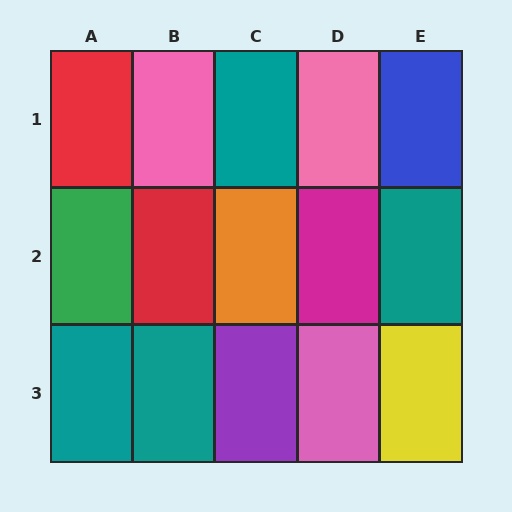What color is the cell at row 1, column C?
Teal.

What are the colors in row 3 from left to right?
Teal, teal, purple, pink, yellow.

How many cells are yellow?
1 cell is yellow.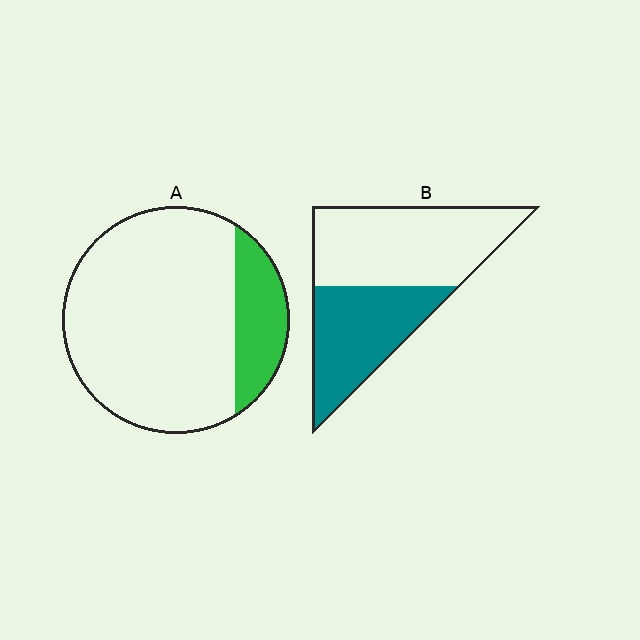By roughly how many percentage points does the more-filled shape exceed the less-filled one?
By roughly 25 percentage points (B over A).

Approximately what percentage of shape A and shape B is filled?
A is approximately 20% and B is approximately 40%.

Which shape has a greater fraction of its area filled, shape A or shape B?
Shape B.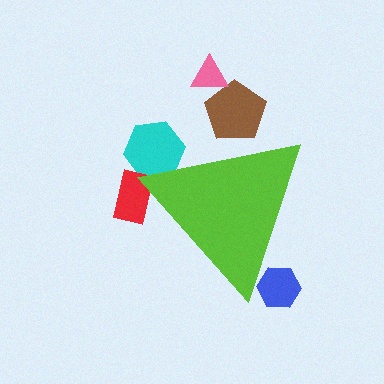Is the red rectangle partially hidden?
Yes, the red rectangle is partially hidden behind the lime triangle.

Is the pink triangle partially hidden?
No, the pink triangle is fully visible.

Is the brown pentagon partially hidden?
Yes, the brown pentagon is partially hidden behind the lime triangle.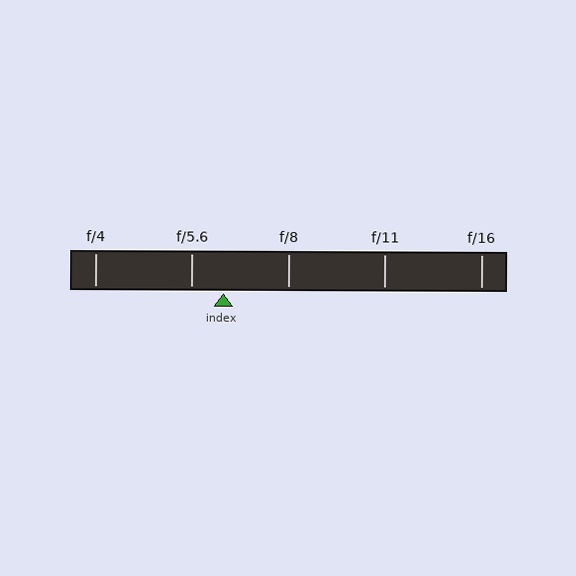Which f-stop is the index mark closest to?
The index mark is closest to f/5.6.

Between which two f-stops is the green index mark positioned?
The index mark is between f/5.6 and f/8.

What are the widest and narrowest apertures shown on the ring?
The widest aperture shown is f/4 and the narrowest is f/16.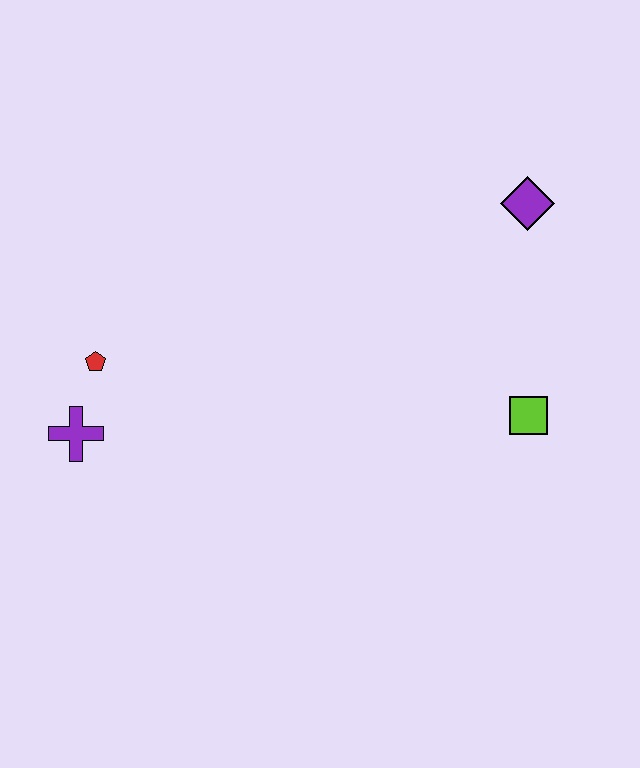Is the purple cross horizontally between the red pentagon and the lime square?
No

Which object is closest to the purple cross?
The red pentagon is closest to the purple cross.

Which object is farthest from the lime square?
The purple cross is farthest from the lime square.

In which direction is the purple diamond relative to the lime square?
The purple diamond is above the lime square.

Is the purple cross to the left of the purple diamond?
Yes